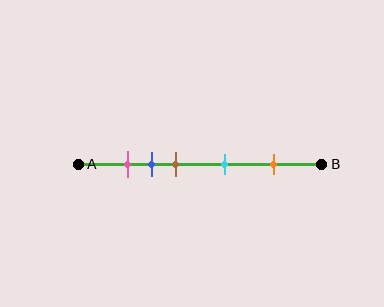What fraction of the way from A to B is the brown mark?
The brown mark is approximately 40% (0.4) of the way from A to B.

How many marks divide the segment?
There are 5 marks dividing the segment.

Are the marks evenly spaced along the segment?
No, the marks are not evenly spaced.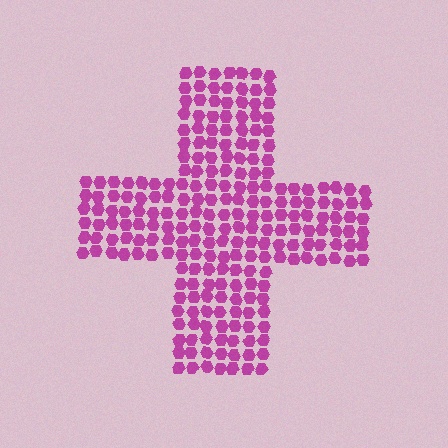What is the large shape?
The large shape is a cross.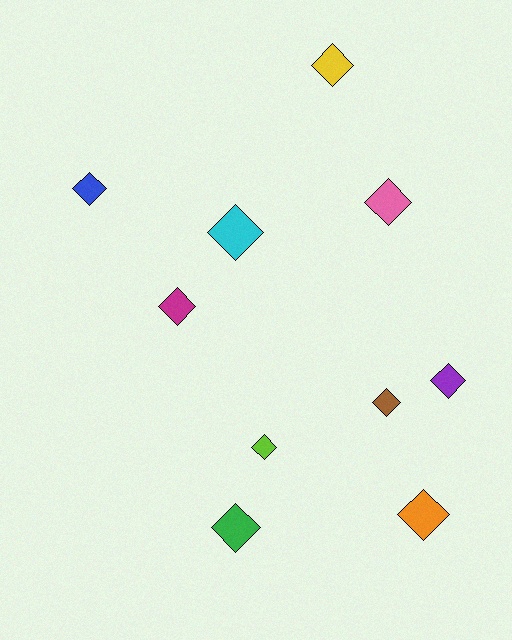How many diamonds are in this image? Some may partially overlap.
There are 10 diamonds.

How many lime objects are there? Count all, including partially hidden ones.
There is 1 lime object.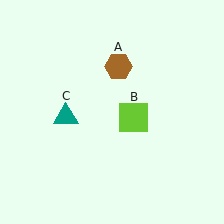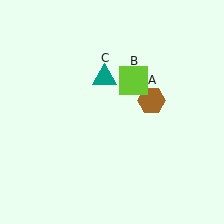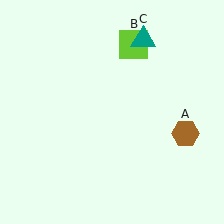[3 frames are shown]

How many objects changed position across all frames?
3 objects changed position: brown hexagon (object A), lime square (object B), teal triangle (object C).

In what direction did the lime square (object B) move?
The lime square (object B) moved up.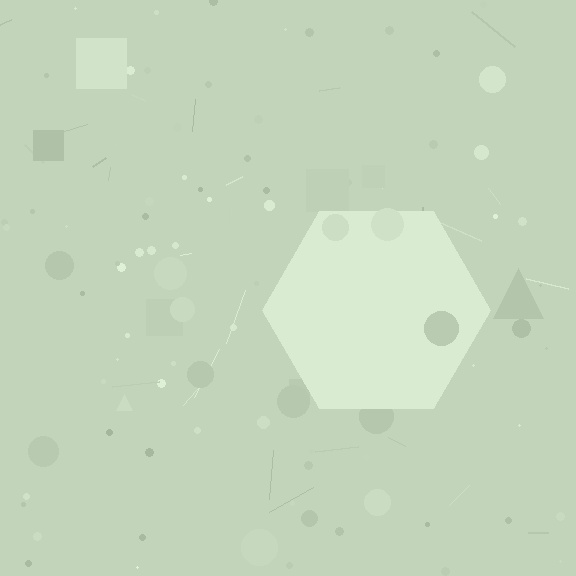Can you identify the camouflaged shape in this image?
The camouflaged shape is a hexagon.